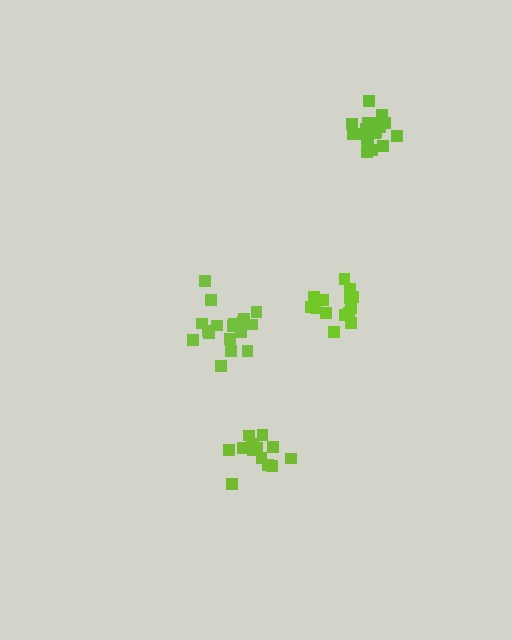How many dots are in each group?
Group 1: 18 dots, Group 2: 14 dots, Group 3: 14 dots, Group 4: 20 dots (66 total).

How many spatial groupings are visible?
There are 4 spatial groupings.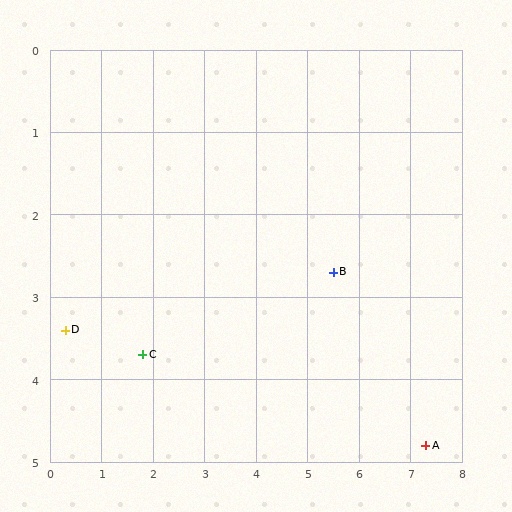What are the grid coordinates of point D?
Point D is at approximately (0.3, 3.4).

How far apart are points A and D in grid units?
Points A and D are about 7.1 grid units apart.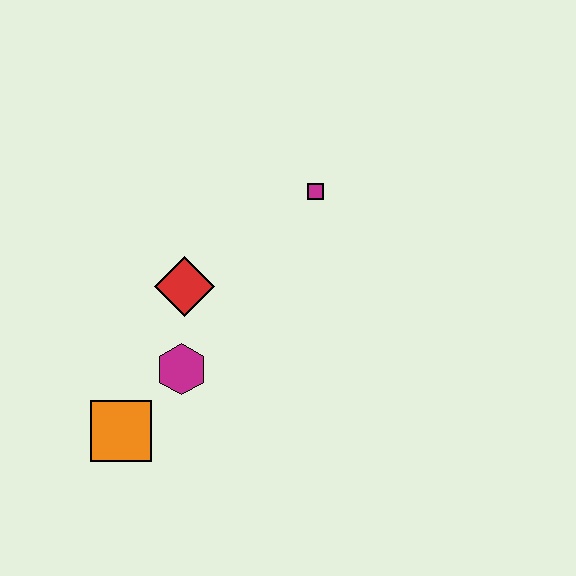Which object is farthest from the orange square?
The magenta square is farthest from the orange square.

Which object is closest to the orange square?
The magenta hexagon is closest to the orange square.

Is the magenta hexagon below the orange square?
No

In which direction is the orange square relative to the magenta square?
The orange square is below the magenta square.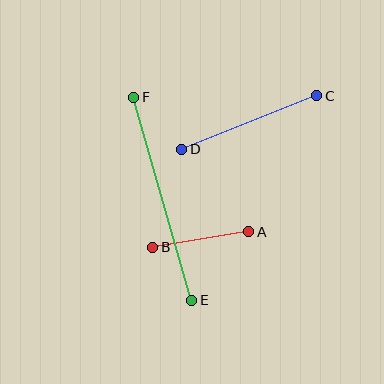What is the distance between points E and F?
The distance is approximately 211 pixels.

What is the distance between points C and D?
The distance is approximately 146 pixels.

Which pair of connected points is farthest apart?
Points E and F are farthest apart.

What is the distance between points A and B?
The distance is approximately 97 pixels.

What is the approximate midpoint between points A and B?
The midpoint is at approximately (201, 240) pixels.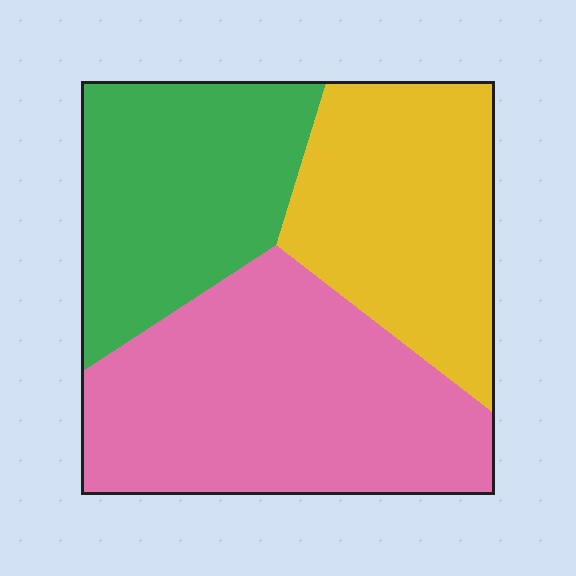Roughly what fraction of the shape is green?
Green covers 28% of the shape.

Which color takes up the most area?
Pink, at roughly 40%.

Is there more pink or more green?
Pink.